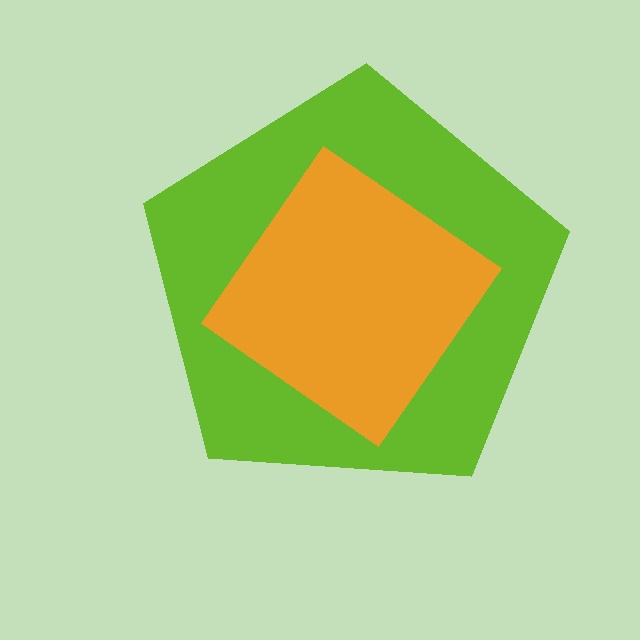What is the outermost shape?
The lime pentagon.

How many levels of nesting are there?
2.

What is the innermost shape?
The orange diamond.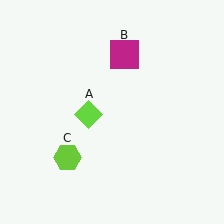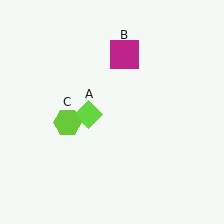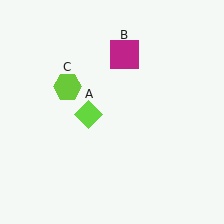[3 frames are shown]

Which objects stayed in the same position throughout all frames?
Lime diamond (object A) and magenta square (object B) remained stationary.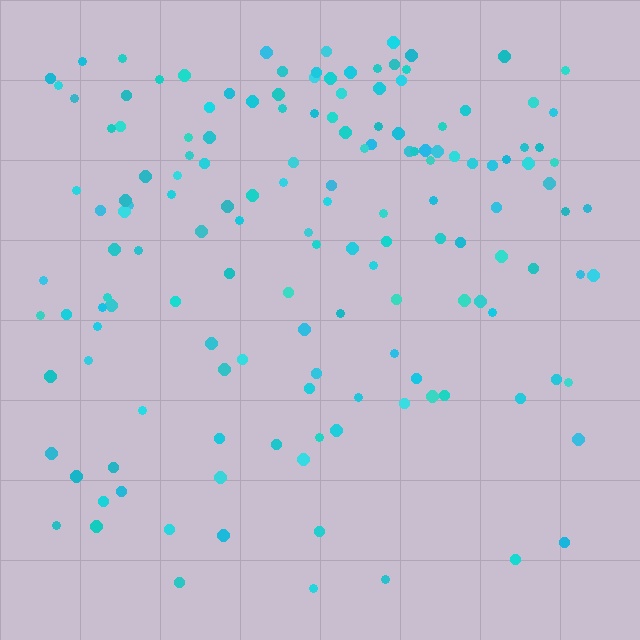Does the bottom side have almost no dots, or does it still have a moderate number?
Still a moderate number, just noticeably fewer than the top.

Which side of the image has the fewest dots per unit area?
The bottom.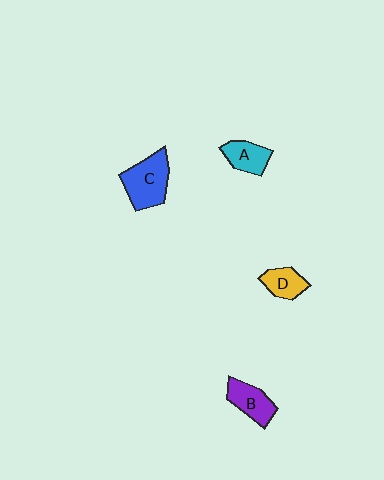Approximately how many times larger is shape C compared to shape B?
Approximately 1.5 times.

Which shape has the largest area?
Shape C (blue).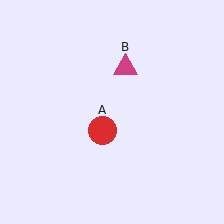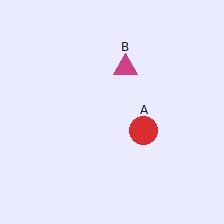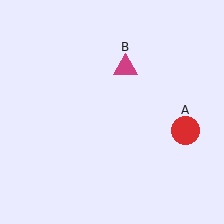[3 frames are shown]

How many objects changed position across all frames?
1 object changed position: red circle (object A).